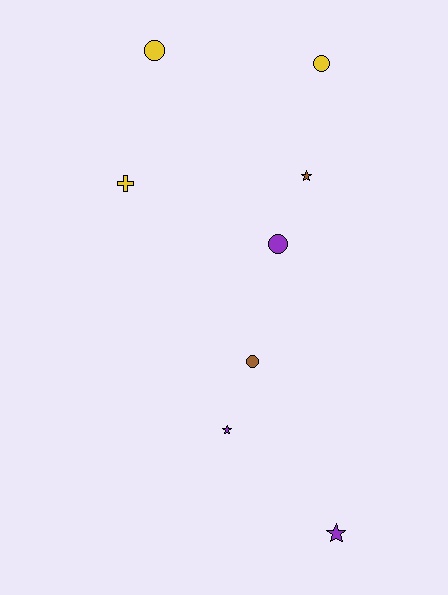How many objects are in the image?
There are 8 objects.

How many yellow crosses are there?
There is 1 yellow cross.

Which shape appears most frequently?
Circle, with 4 objects.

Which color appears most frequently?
Purple, with 3 objects.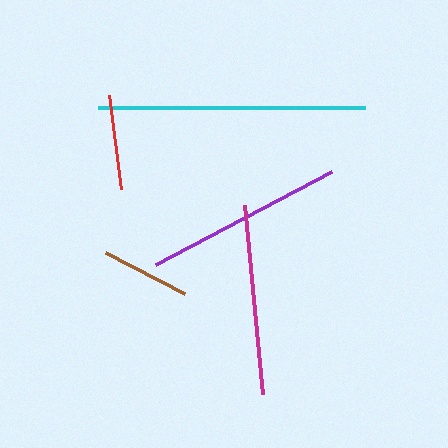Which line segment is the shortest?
The brown line is the shortest at approximately 89 pixels.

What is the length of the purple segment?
The purple segment is approximately 199 pixels long.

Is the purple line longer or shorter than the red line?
The purple line is longer than the red line.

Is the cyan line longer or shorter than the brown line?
The cyan line is longer than the brown line.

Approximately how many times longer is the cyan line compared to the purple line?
The cyan line is approximately 1.3 times the length of the purple line.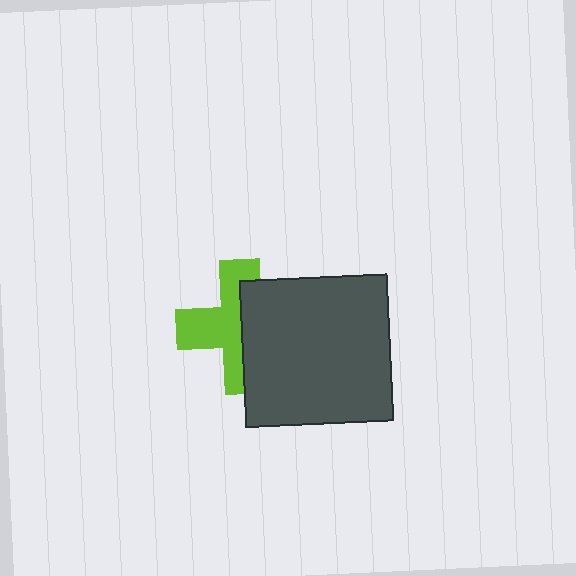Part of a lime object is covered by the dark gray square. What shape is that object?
It is a cross.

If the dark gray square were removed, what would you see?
You would see the complete lime cross.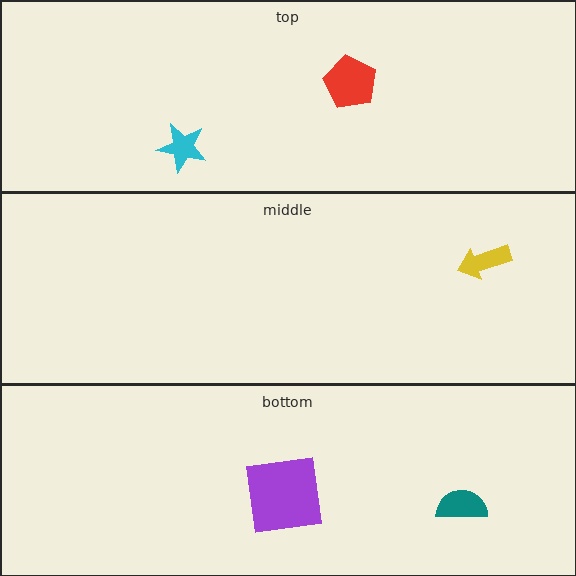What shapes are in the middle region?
The yellow arrow.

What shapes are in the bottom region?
The teal semicircle, the purple square.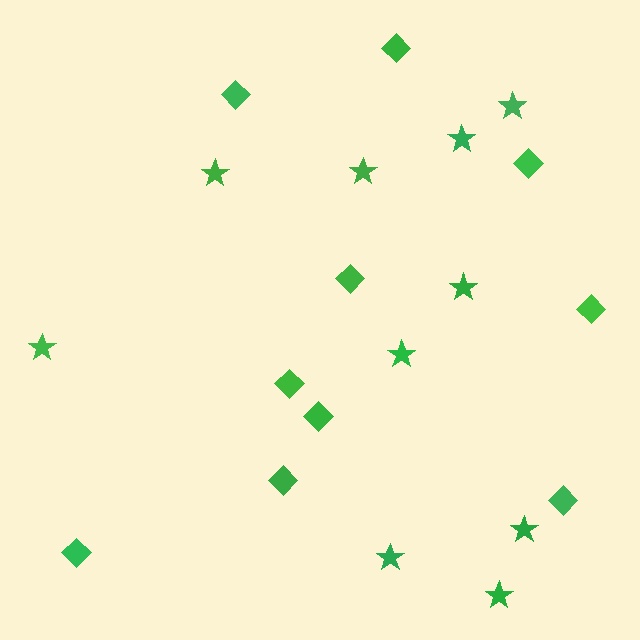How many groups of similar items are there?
There are 2 groups: one group of stars (10) and one group of diamonds (10).